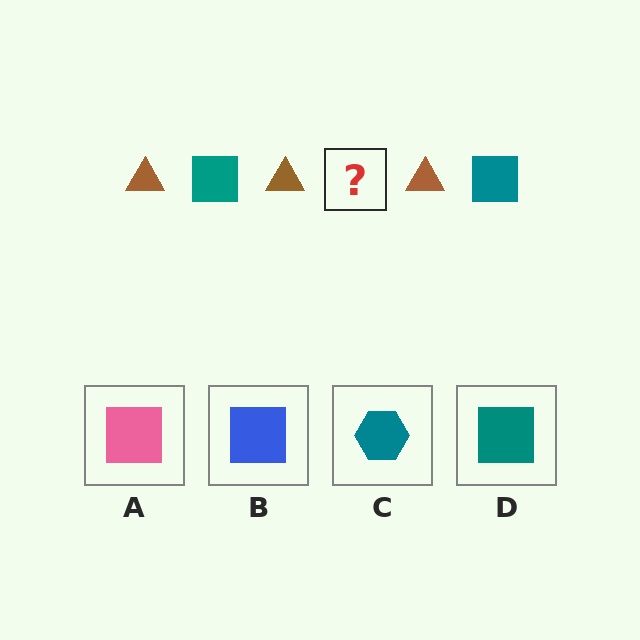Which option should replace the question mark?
Option D.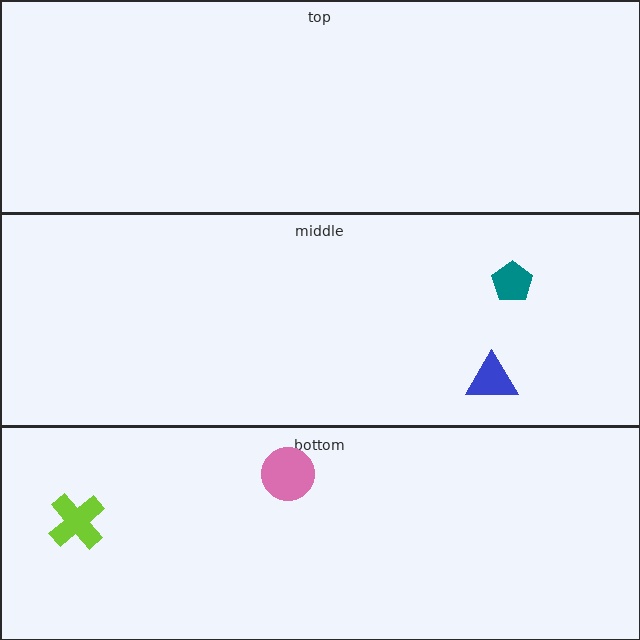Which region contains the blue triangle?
The middle region.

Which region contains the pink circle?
The bottom region.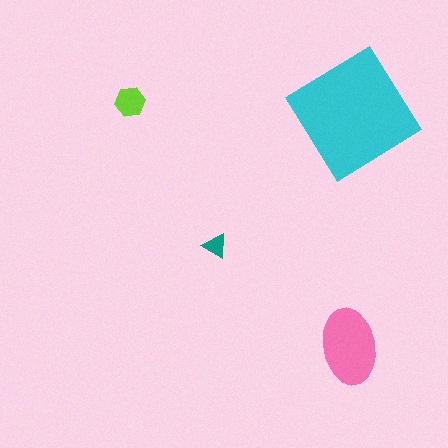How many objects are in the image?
There are 4 objects in the image.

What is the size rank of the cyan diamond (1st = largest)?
1st.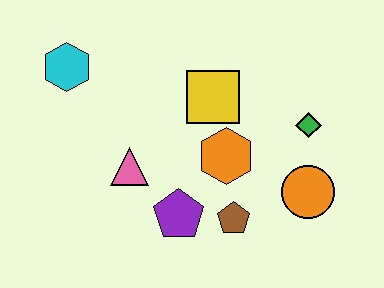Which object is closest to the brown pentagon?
The purple pentagon is closest to the brown pentagon.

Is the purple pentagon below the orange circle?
Yes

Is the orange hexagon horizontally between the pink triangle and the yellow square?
No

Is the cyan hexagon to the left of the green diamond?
Yes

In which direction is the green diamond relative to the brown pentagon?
The green diamond is above the brown pentagon.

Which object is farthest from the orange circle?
The cyan hexagon is farthest from the orange circle.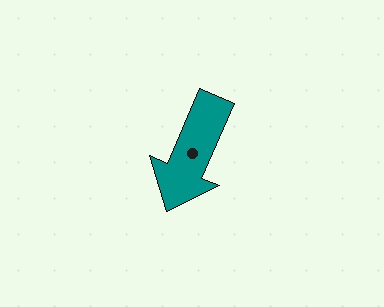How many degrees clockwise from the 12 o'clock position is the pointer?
Approximately 204 degrees.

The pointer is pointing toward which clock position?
Roughly 7 o'clock.